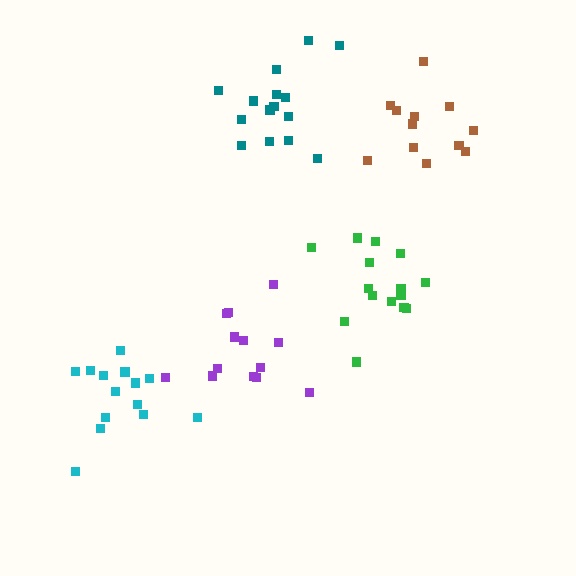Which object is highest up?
The teal cluster is topmost.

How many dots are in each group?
Group 1: 15 dots, Group 2: 14 dots, Group 3: 13 dots, Group 4: 12 dots, Group 5: 15 dots (69 total).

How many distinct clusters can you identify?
There are 5 distinct clusters.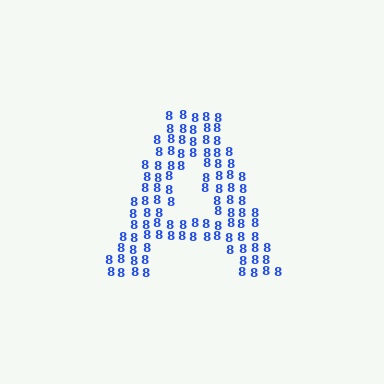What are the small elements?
The small elements are digit 8's.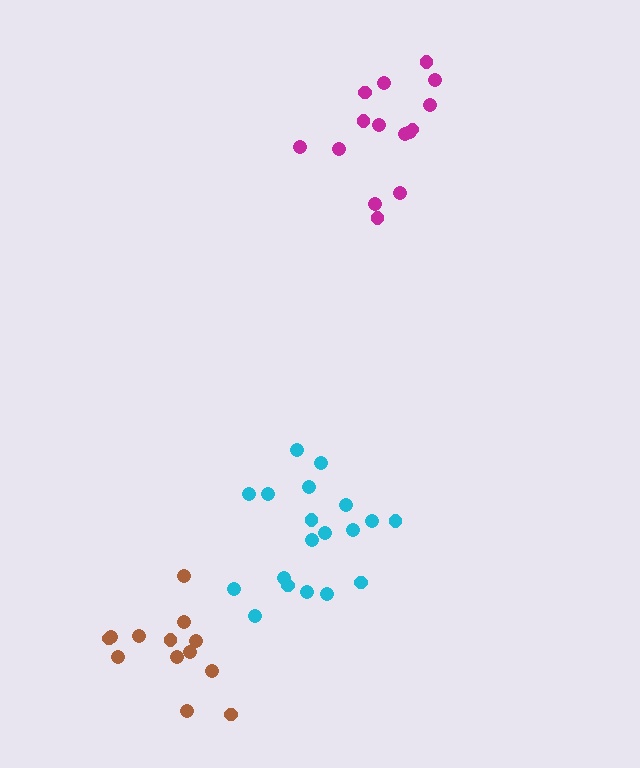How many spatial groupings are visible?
There are 3 spatial groupings.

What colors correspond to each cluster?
The clusters are colored: brown, magenta, cyan.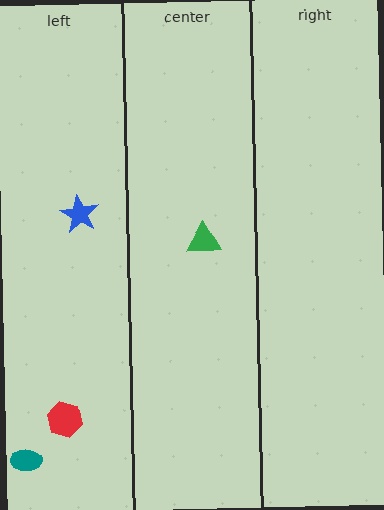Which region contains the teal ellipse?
The left region.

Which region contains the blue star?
The left region.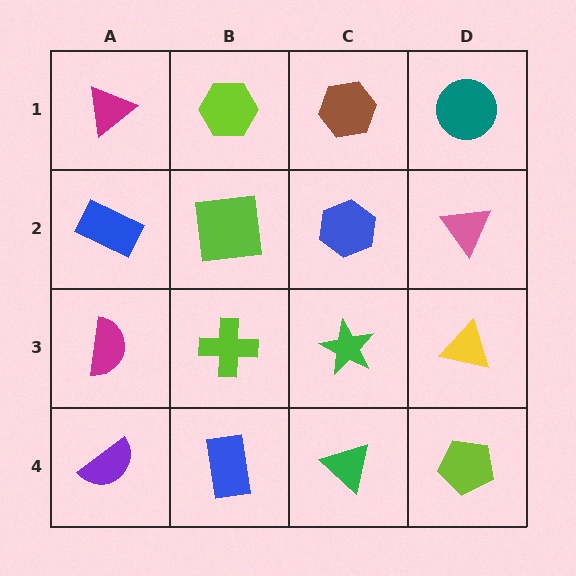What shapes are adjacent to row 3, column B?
A lime square (row 2, column B), a blue rectangle (row 4, column B), a magenta semicircle (row 3, column A), a green star (row 3, column C).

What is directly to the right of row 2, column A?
A lime square.